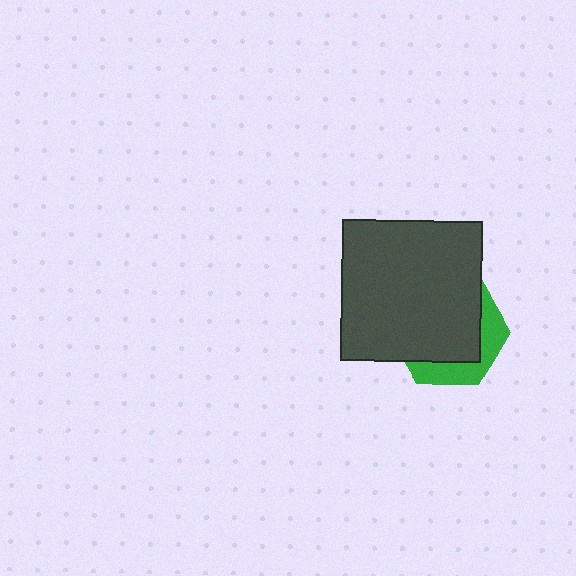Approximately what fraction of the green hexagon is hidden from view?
Roughly 69% of the green hexagon is hidden behind the dark gray square.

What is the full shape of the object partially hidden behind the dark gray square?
The partially hidden object is a green hexagon.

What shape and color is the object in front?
The object in front is a dark gray square.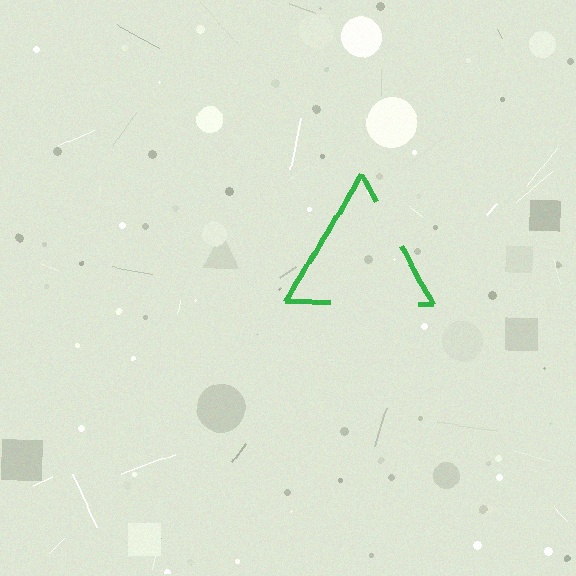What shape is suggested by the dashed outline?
The dashed outline suggests a triangle.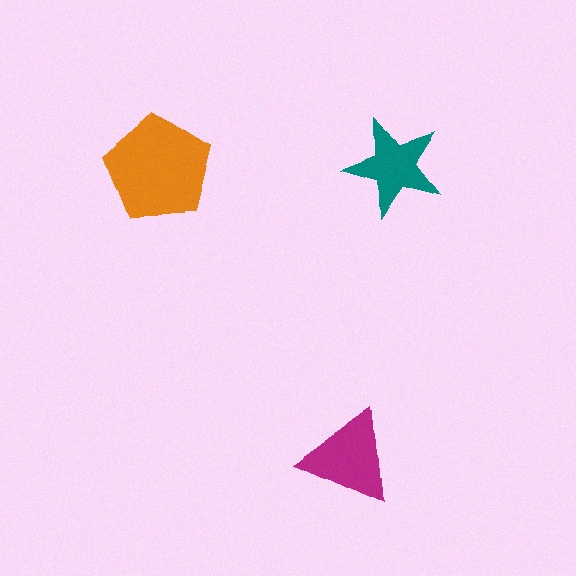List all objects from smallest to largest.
The teal star, the magenta triangle, the orange pentagon.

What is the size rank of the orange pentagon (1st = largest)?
1st.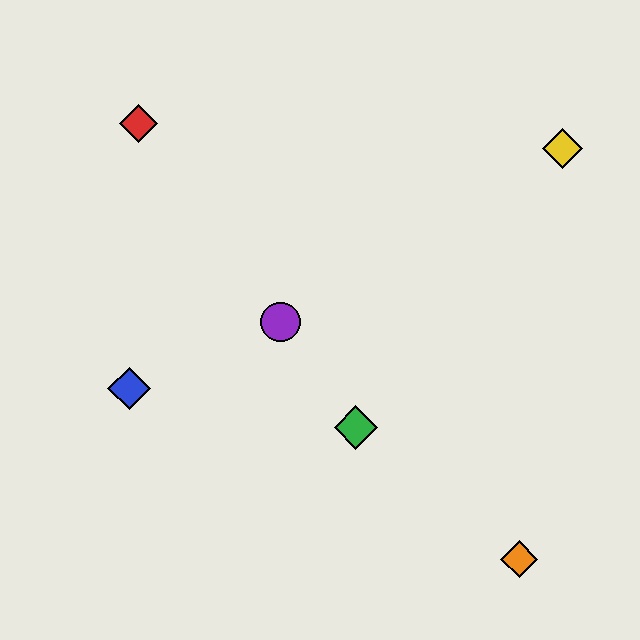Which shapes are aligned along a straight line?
The red diamond, the green diamond, the purple circle are aligned along a straight line.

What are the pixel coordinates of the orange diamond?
The orange diamond is at (519, 559).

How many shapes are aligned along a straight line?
3 shapes (the red diamond, the green diamond, the purple circle) are aligned along a straight line.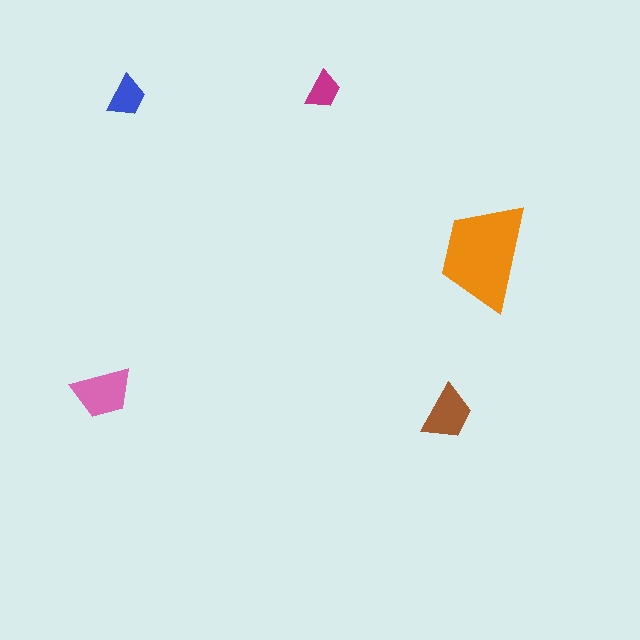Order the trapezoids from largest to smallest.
the orange one, the pink one, the brown one, the blue one, the magenta one.